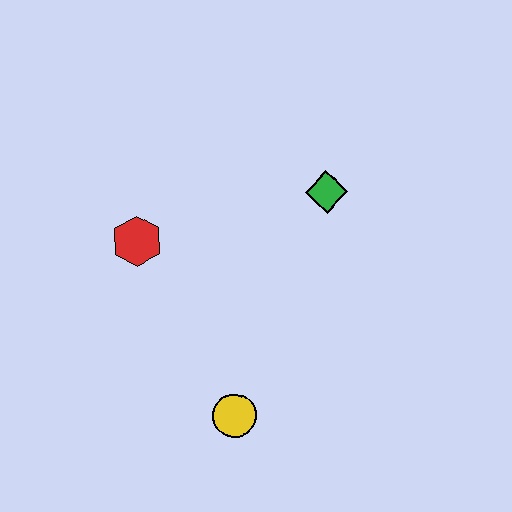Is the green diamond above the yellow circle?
Yes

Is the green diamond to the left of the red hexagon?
No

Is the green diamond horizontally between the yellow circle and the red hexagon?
No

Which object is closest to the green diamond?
The red hexagon is closest to the green diamond.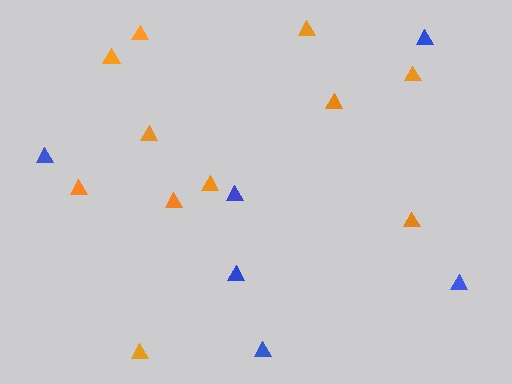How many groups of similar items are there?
There are 2 groups: one group of orange triangles (11) and one group of blue triangles (6).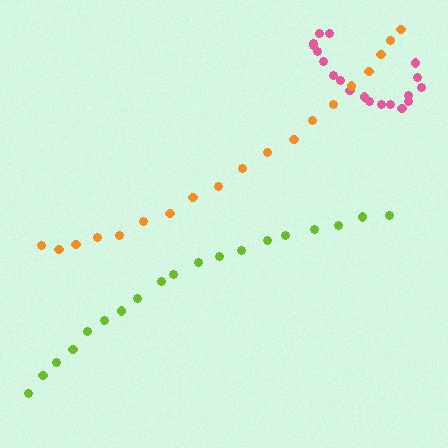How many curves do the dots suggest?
There are 3 distinct paths.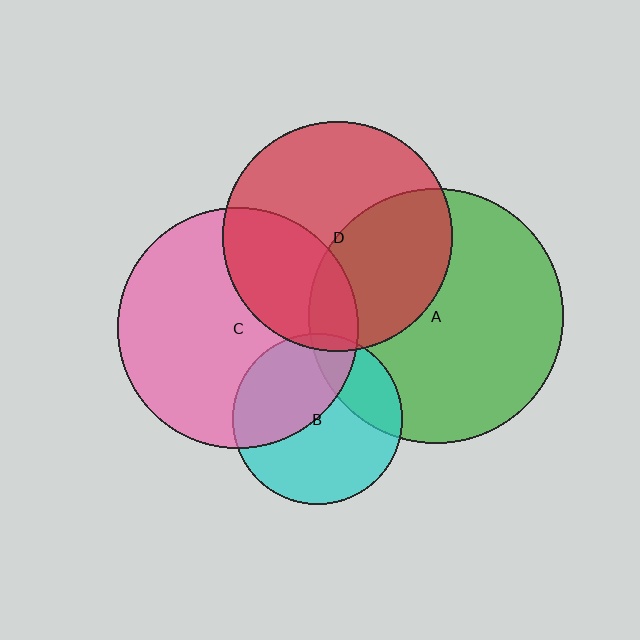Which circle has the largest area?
Circle A (green).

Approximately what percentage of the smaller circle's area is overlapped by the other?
Approximately 25%.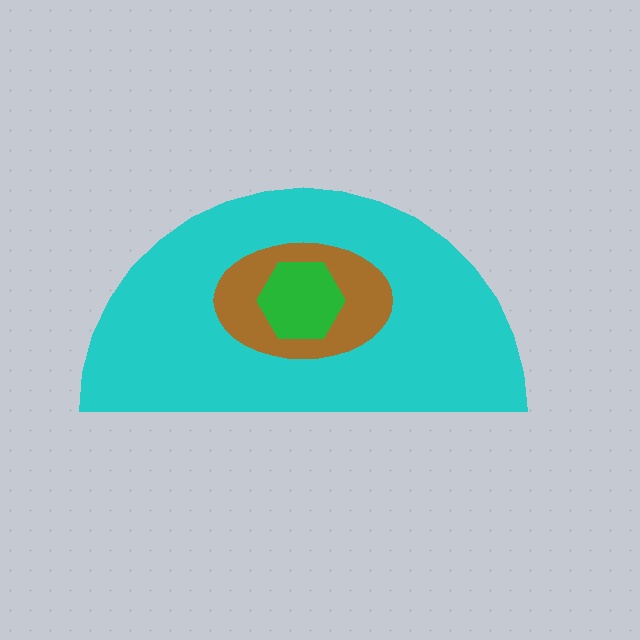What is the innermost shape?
The green hexagon.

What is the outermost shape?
The cyan semicircle.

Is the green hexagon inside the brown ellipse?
Yes.